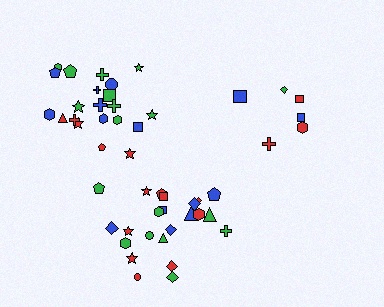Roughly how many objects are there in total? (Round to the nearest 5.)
Roughly 50 objects in total.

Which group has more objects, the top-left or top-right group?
The top-left group.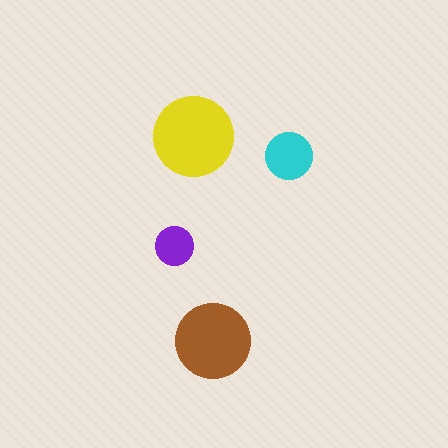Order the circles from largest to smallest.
the yellow one, the brown one, the cyan one, the purple one.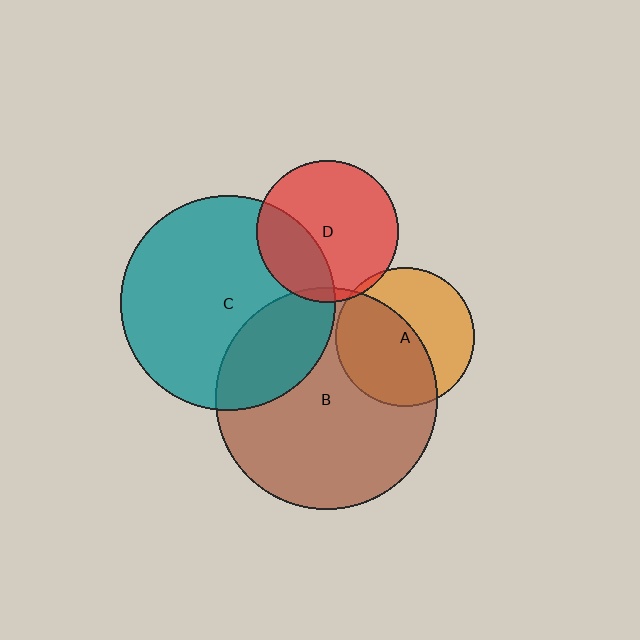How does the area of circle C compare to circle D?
Approximately 2.3 times.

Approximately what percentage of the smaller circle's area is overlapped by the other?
Approximately 30%.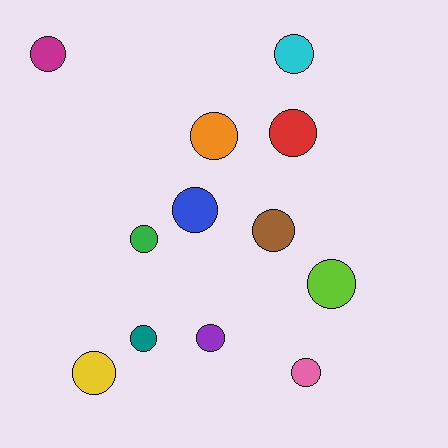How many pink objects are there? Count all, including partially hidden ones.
There is 1 pink object.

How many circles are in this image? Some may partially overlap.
There are 12 circles.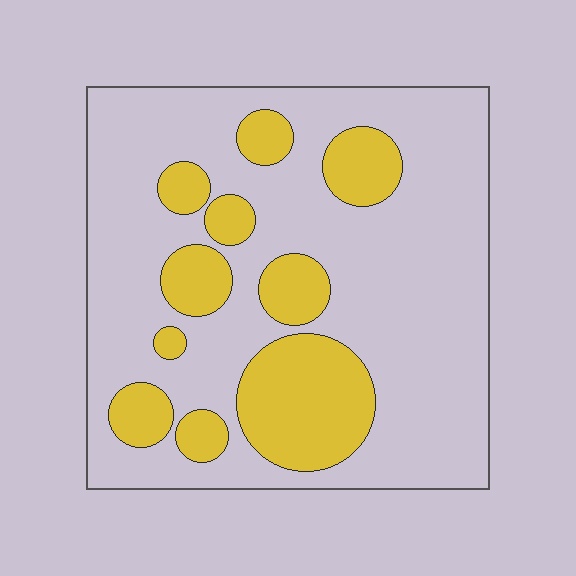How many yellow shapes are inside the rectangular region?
10.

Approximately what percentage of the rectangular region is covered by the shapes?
Approximately 25%.